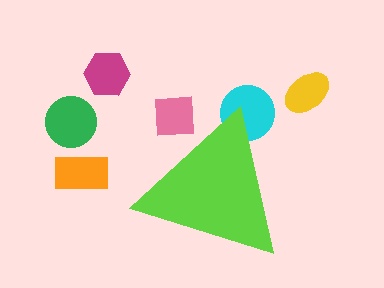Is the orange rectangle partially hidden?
No, the orange rectangle is fully visible.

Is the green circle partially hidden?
No, the green circle is fully visible.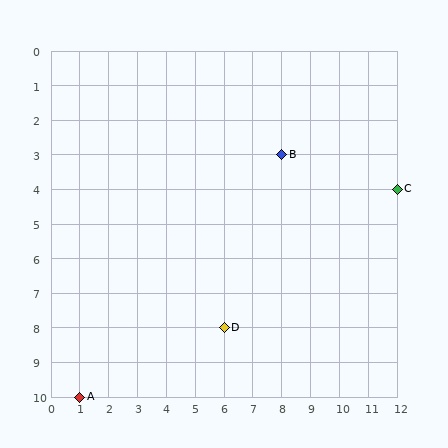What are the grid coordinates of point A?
Point A is at grid coordinates (1, 10).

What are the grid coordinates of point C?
Point C is at grid coordinates (12, 4).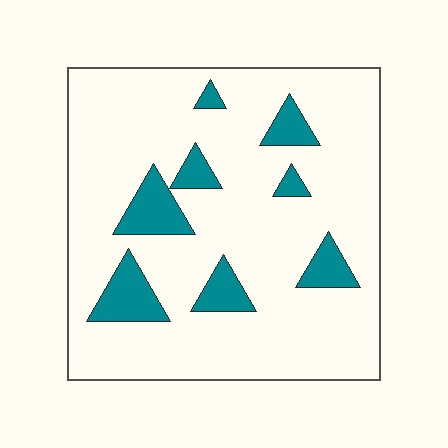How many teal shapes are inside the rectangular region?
8.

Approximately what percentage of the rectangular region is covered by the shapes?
Approximately 15%.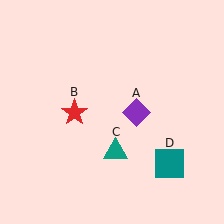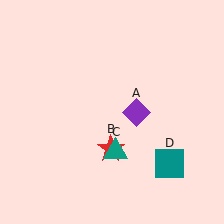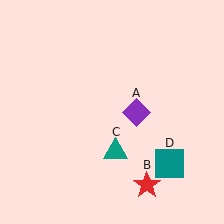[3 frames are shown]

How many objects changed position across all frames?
1 object changed position: red star (object B).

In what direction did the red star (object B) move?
The red star (object B) moved down and to the right.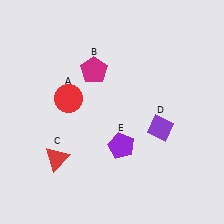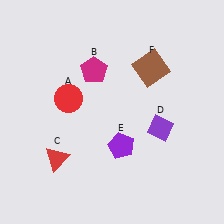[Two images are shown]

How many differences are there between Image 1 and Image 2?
There is 1 difference between the two images.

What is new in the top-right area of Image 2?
A brown square (F) was added in the top-right area of Image 2.